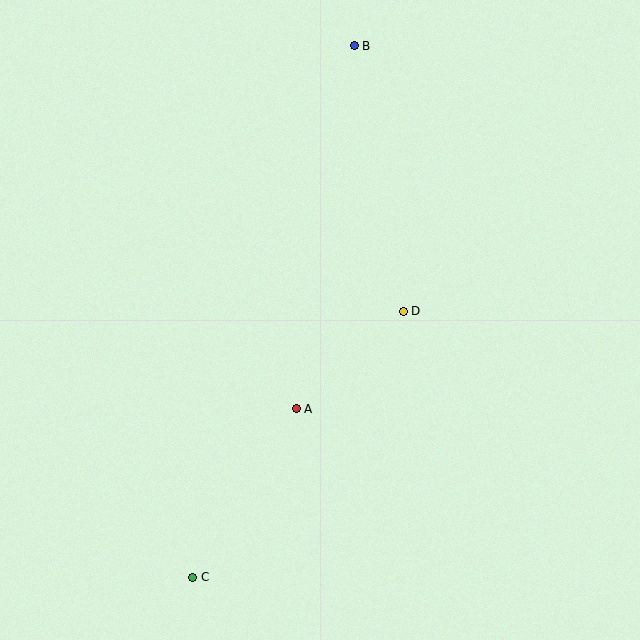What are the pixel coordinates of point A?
Point A is at (296, 409).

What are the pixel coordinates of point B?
Point B is at (354, 46).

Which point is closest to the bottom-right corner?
Point D is closest to the bottom-right corner.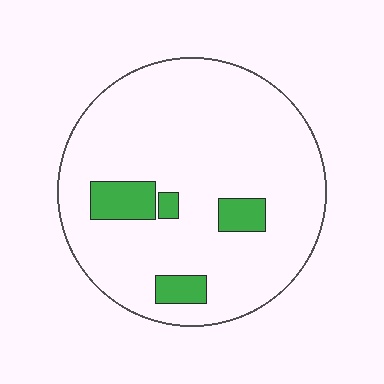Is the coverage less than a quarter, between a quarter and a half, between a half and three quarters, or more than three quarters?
Less than a quarter.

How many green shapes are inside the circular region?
4.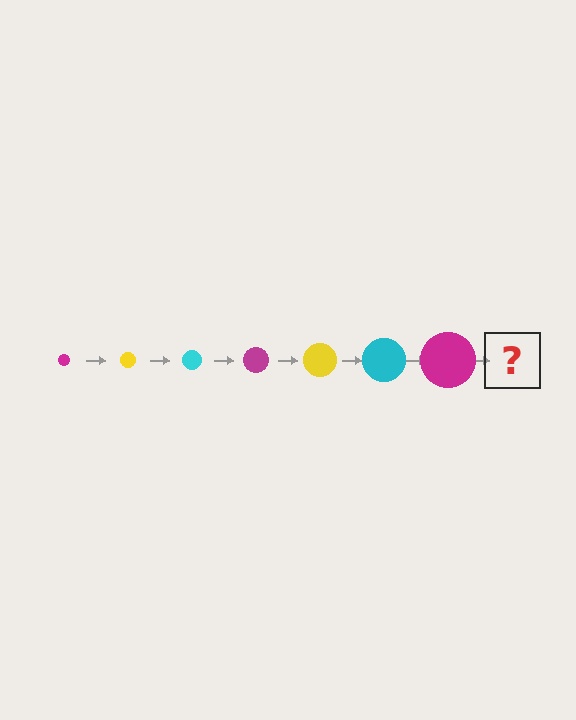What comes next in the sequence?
The next element should be a yellow circle, larger than the previous one.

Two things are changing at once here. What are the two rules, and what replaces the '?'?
The two rules are that the circle grows larger each step and the color cycles through magenta, yellow, and cyan. The '?' should be a yellow circle, larger than the previous one.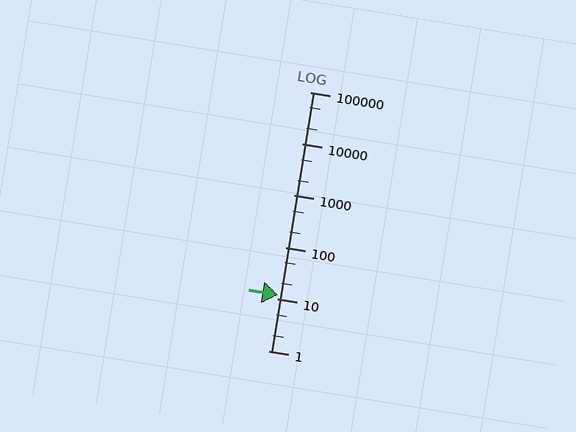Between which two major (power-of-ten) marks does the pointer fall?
The pointer is between 10 and 100.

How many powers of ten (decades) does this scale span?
The scale spans 5 decades, from 1 to 100000.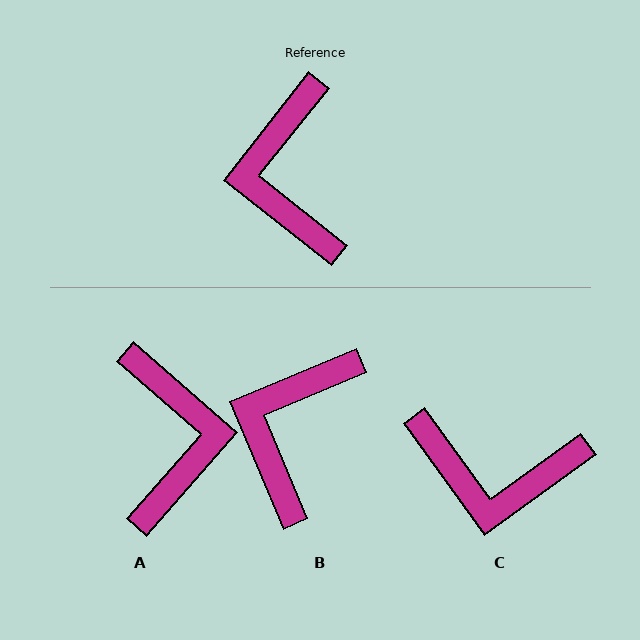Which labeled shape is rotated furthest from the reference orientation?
A, about 177 degrees away.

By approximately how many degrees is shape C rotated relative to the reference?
Approximately 74 degrees counter-clockwise.